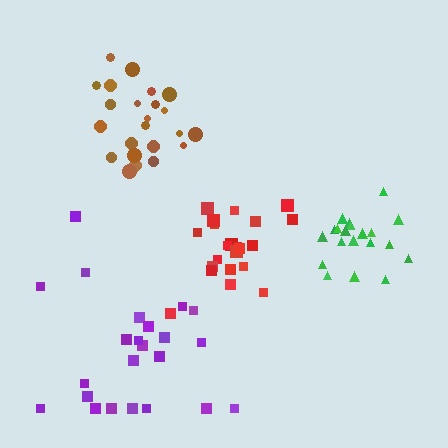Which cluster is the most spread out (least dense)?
Purple.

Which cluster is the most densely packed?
Red.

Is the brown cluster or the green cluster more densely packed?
Green.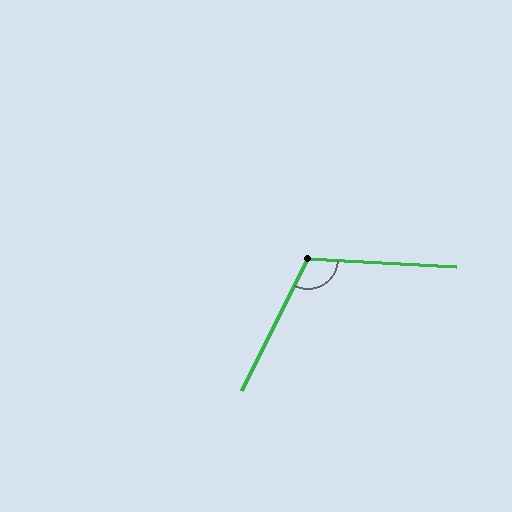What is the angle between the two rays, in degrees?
Approximately 114 degrees.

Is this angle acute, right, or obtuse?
It is obtuse.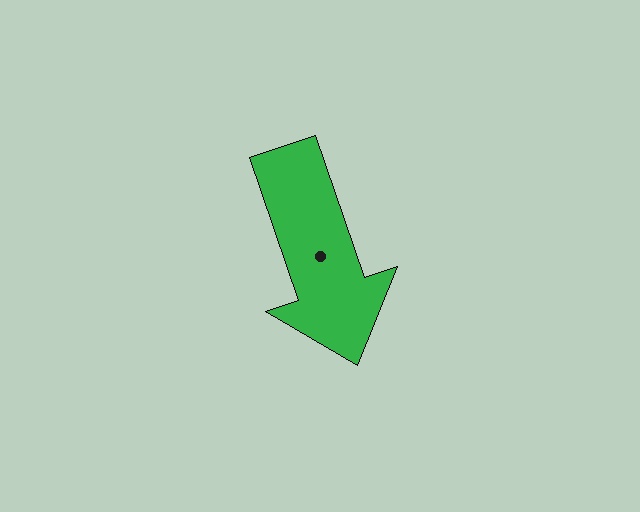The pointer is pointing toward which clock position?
Roughly 5 o'clock.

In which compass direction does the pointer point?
South.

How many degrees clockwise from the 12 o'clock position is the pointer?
Approximately 161 degrees.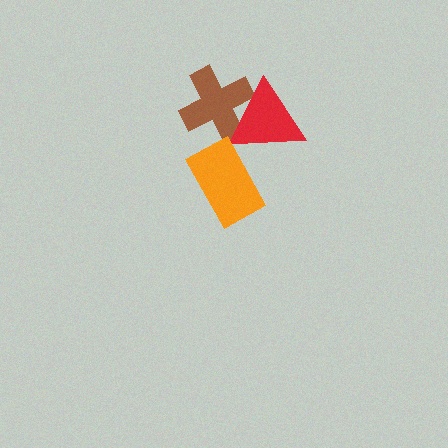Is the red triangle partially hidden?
Yes, it is partially covered by another shape.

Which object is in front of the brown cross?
The red triangle is in front of the brown cross.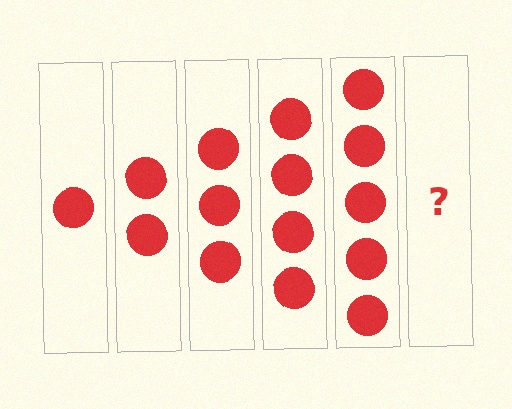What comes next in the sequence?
The next element should be 6 circles.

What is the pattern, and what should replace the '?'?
The pattern is that each step adds one more circle. The '?' should be 6 circles.